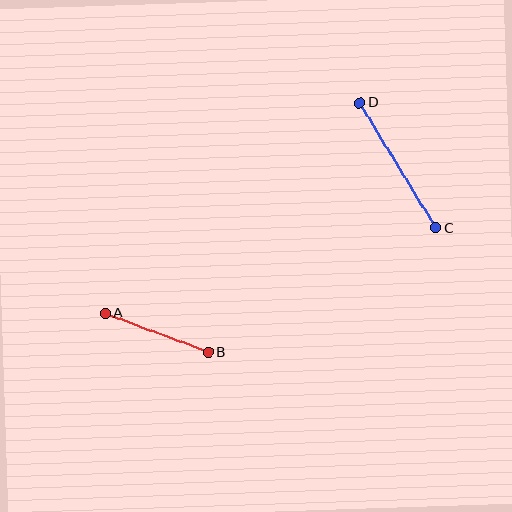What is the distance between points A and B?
The distance is approximately 111 pixels.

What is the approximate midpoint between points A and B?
The midpoint is at approximately (157, 333) pixels.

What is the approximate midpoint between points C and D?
The midpoint is at approximately (398, 165) pixels.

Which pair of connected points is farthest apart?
Points C and D are farthest apart.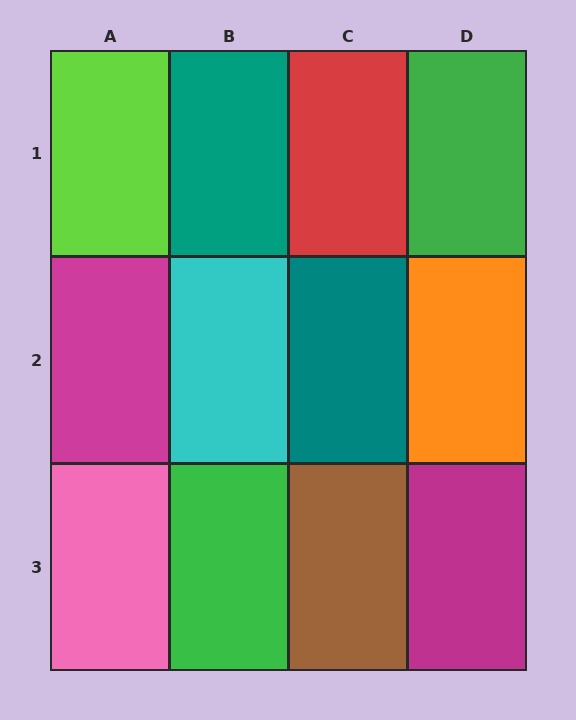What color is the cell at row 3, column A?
Pink.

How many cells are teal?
2 cells are teal.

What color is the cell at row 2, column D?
Orange.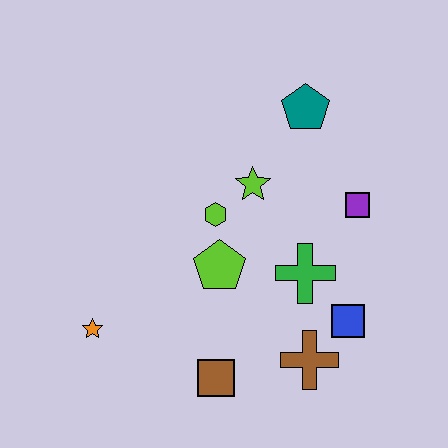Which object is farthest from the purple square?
The orange star is farthest from the purple square.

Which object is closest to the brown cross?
The blue square is closest to the brown cross.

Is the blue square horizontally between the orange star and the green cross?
No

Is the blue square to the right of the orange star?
Yes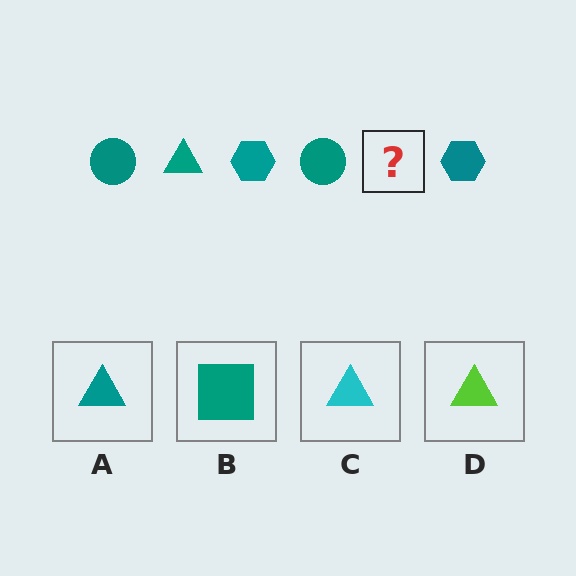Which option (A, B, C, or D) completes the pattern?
A.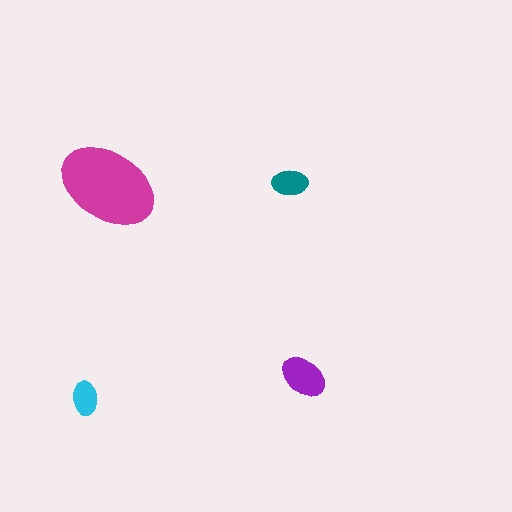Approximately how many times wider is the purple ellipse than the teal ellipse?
About 1.5 times wider.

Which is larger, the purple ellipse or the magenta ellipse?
The magenta one.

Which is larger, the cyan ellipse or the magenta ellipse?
The magenta one.